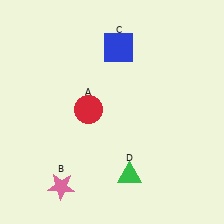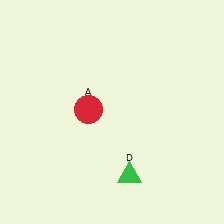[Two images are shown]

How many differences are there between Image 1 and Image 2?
There are 2 differences between the two images.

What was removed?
The blue square (C), the pink star (B) were removed in Image 2.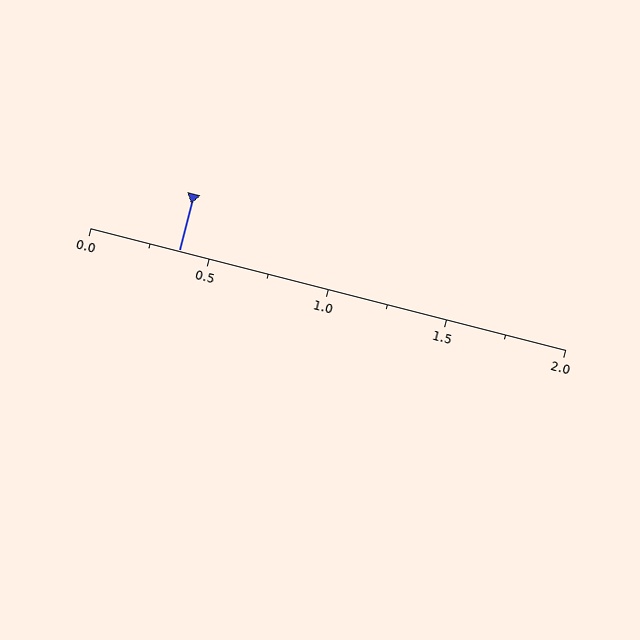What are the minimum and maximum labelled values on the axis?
The axis runs from 0.0 to 2.0.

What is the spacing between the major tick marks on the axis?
The major ticks are spaced 0.5 apart.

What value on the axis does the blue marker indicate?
The marker indicates approximately 0.38.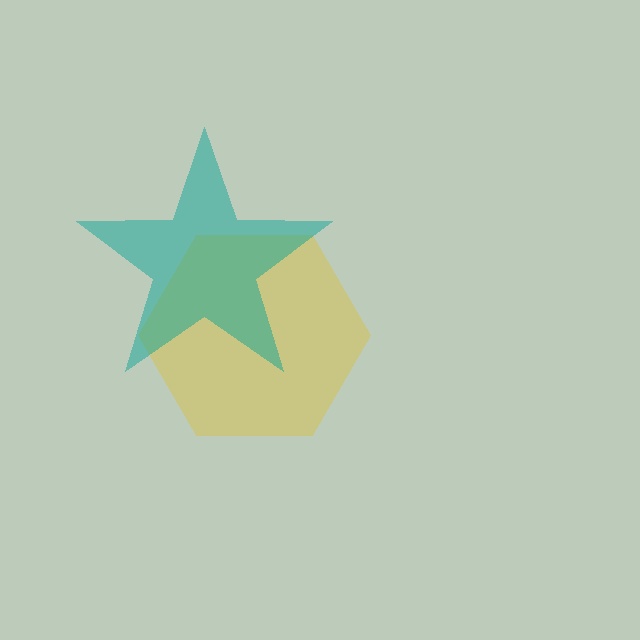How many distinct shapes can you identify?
There are 2 distinct shapes: a yellow hexagon, a teal star.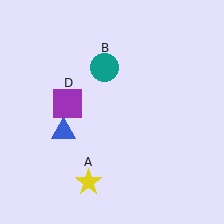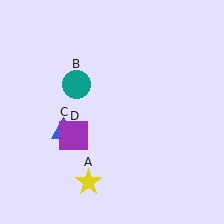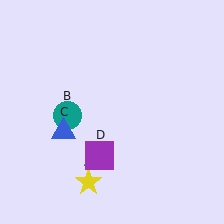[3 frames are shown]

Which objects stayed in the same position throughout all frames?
Yellow star (object A) and blue triangle (object C) remained stationary.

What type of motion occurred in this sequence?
The teal circle (object B), purple square (object D) rotated counterclockwise around the center of the scene.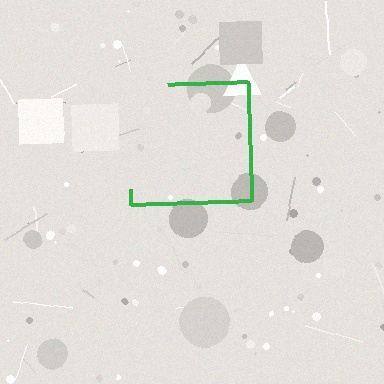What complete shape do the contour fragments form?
The contour fragments form a square.